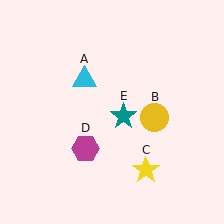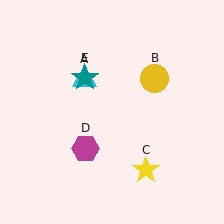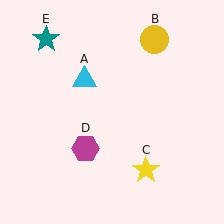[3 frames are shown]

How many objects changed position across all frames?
2 objects changed position: yellow circle (object B), teal star (object E).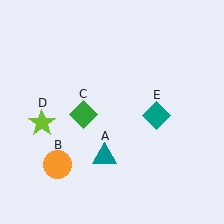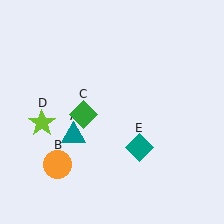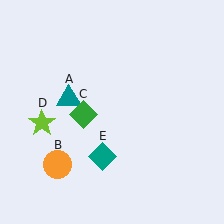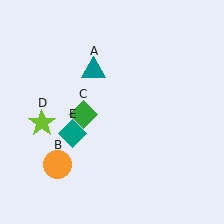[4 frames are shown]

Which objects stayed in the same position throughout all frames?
Orange circle (object B) and green diamond (object C) and lime star (object D) remained stationary.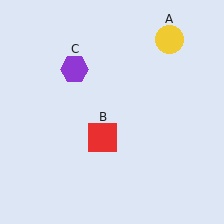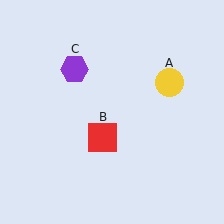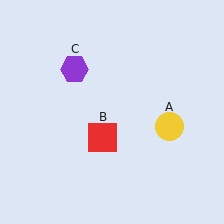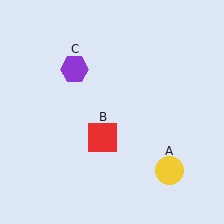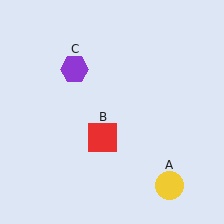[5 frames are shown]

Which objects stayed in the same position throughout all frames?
Red square (object B) and purple hexagon (object C) remained stationary.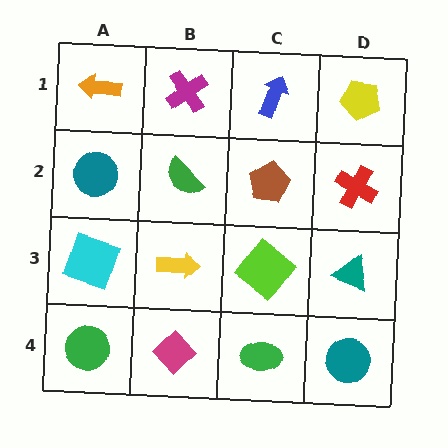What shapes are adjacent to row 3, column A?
A teal circle (row 2, column A), a green circle (row 4, column A), a yellow arrow (row 3, column B).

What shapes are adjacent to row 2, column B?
A magenta cross (row 1, column B), a yellow arrow (row 3, column B), a teal circle (row 2, column A), a brown pentagon (row 2, column C).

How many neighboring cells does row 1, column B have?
3.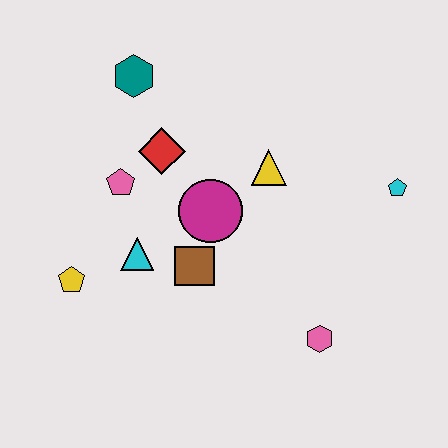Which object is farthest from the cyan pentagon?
The yellow pentagon is farthest from the cyan pentagon.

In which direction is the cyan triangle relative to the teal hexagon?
The cyan triangle is below the teal hexagon.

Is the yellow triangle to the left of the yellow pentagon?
No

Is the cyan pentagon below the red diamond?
Yes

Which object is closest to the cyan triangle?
The brown square is closest to the cyan triangle.